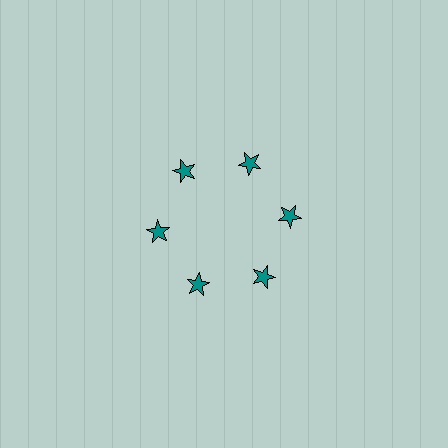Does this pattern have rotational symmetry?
Yes, this pattern has 6-fold rotational symmetry. It looks the same after rotating 60 degrees around the center.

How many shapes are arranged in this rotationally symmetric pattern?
There are 6 shapes, arranged in 6 groups of 1.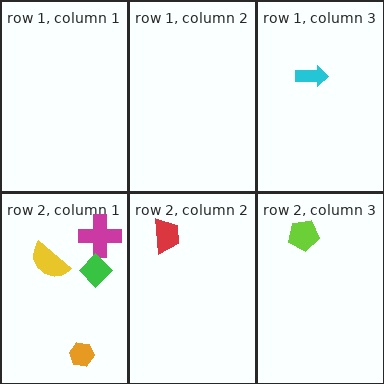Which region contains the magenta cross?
The row 2, column 1 region.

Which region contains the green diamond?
The row 2, column 1 region.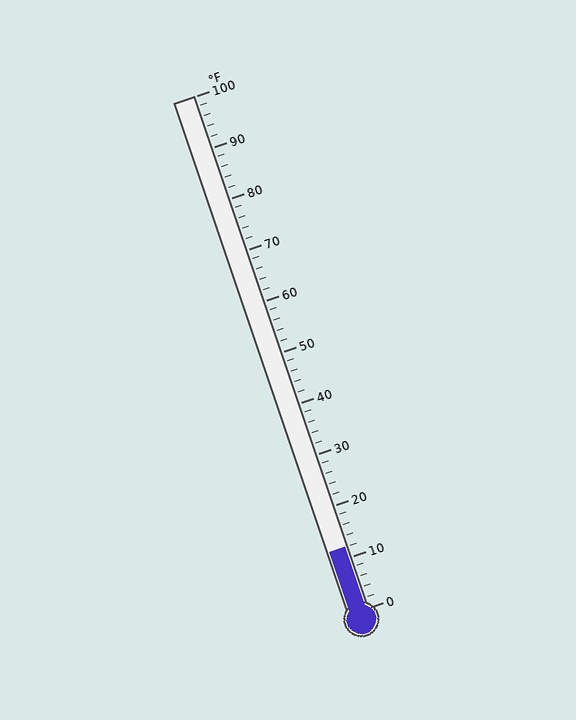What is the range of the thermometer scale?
The thermometer scale ranges from 0°F to 100°F.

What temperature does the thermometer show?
The thermometer shows approximately 12°F.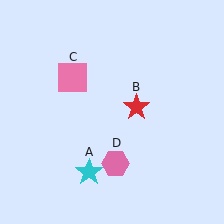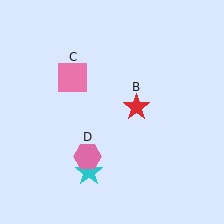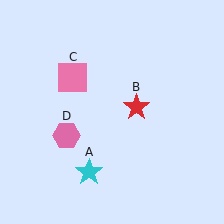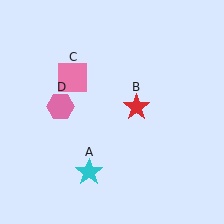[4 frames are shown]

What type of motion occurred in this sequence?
The pink hexagon (object D) rotated clockwise around the center of the scene.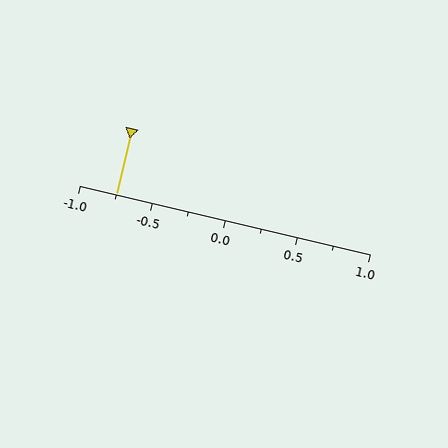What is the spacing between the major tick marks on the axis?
The major ticks are spaced 0.5 apart.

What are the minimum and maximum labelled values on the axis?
The axis runs from -1.0 to 1.0.